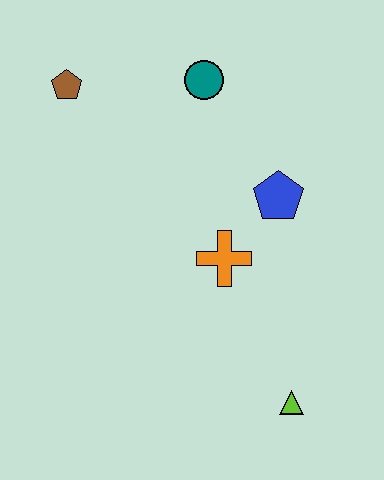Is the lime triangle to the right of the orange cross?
Yes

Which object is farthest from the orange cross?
The brown pentagon is farthest from the orange cross.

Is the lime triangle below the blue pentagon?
Yes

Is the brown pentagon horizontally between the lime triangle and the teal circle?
No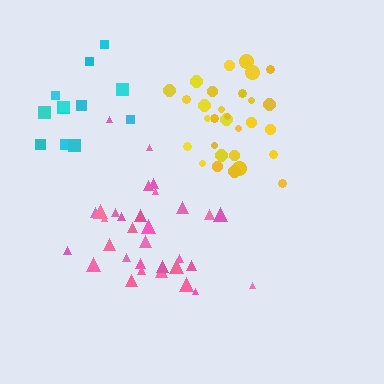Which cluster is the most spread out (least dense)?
Cyan.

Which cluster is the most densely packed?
Yellow.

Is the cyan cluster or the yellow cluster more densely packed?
Yellow.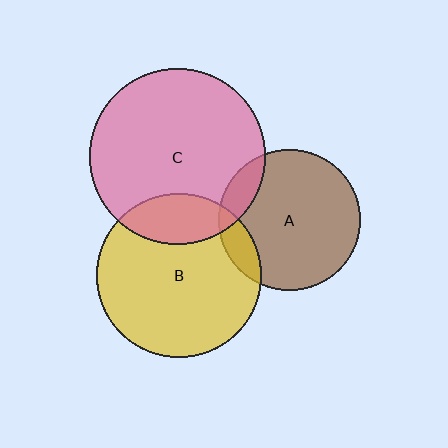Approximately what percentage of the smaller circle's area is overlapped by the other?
Approximately 20%.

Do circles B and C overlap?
Yes.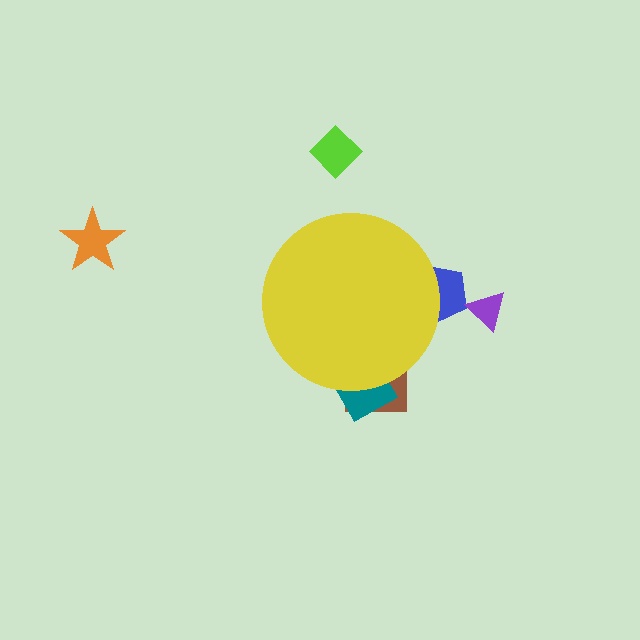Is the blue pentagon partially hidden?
Yes, the blue pentagon is partially hidden behind the yellow circle.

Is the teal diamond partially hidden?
Yes, the teal diamond is partially hidden behind the yellow circle.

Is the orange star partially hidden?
No, the orange star is fully visible.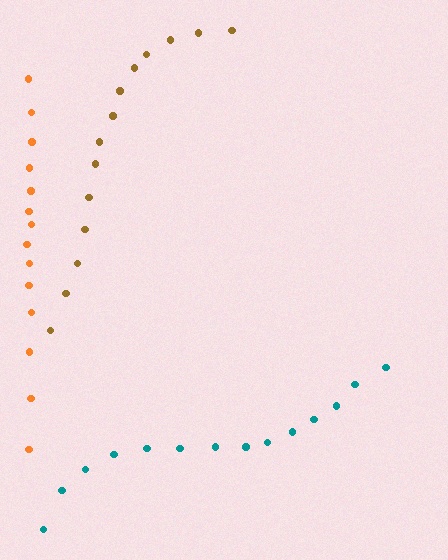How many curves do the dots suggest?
There are 3 distinct paths.